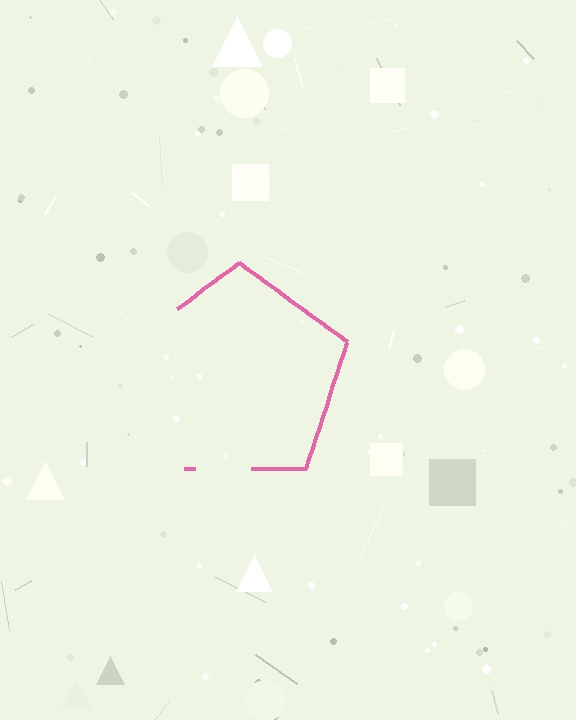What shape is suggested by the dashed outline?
The dashed outline suggests a pentagon.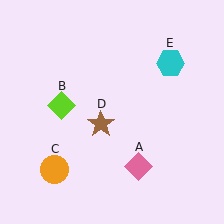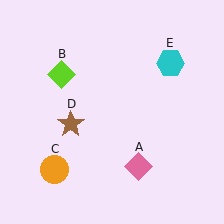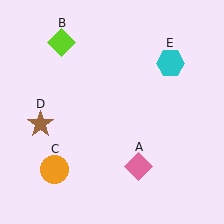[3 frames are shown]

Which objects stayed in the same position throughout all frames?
Pink diamond (object A) and orange circle (object C) and cyan hexagon (object E) remained stationary.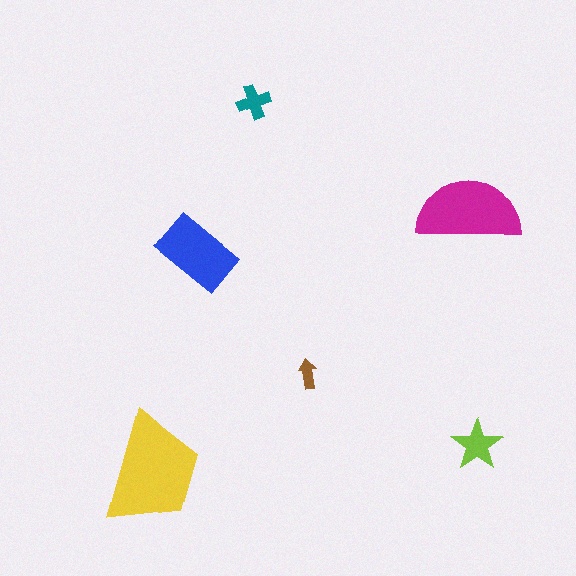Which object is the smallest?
The brown arrow.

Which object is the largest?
The yellow trapezoid.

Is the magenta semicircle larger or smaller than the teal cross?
Larger.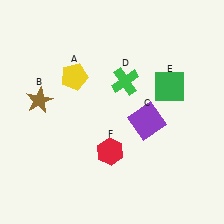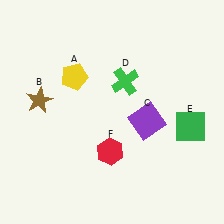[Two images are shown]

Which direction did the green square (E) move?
The green square (E) moved down.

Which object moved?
The green square (E) moved down.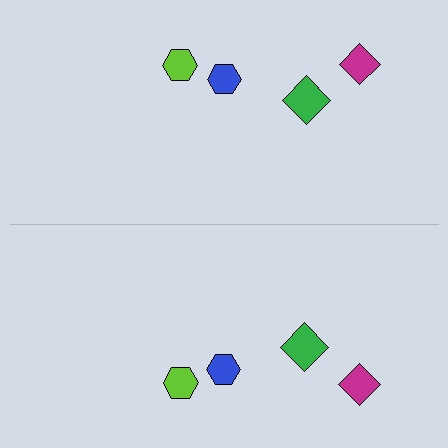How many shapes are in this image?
There are 8 shapes in this image.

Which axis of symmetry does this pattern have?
The pattern has a horizontal axis of symmetry running through the center of the image.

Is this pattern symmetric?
Yes, this pattern has bilateral (reflection) symmetry.